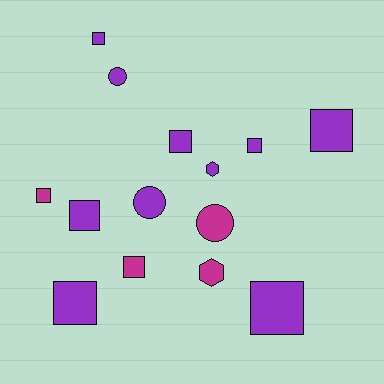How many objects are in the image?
There are 14 objects.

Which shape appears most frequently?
Square, with 9 objects.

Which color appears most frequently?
Purple, with 10 objects.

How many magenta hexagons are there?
There is 1 magenta hexagon.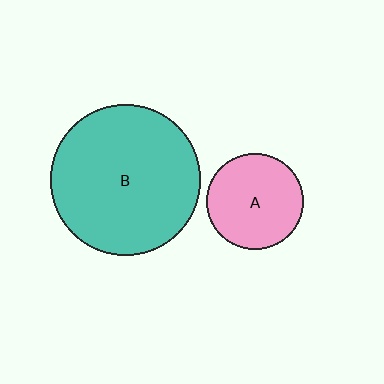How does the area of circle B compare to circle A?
Approximately 2.4 times.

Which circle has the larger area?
Circle B (teal).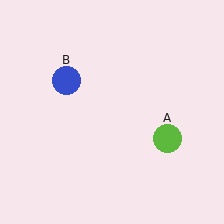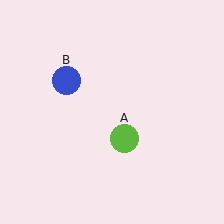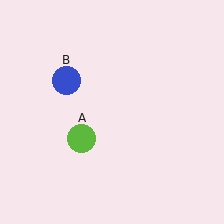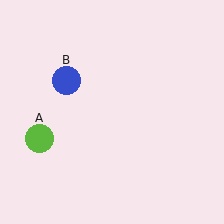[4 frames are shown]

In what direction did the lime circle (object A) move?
The lime circle (object A) moved left.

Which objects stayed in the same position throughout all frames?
Blue circle (object B) remained stationary.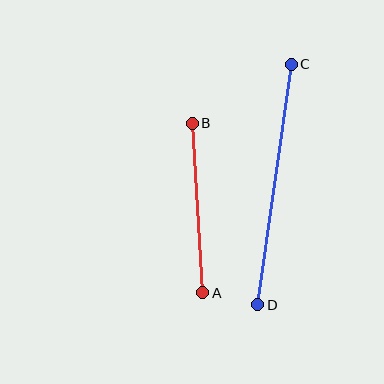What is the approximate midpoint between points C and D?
The midpoint is at approximately (274, 185) pixels.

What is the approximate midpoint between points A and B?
The midpoint is at approximately (197, 208) pixels.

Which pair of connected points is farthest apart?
Points C and D are farthest apart.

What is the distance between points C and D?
The distance is approximately 243 pixels.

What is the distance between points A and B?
The distance is approximately 170 pixels.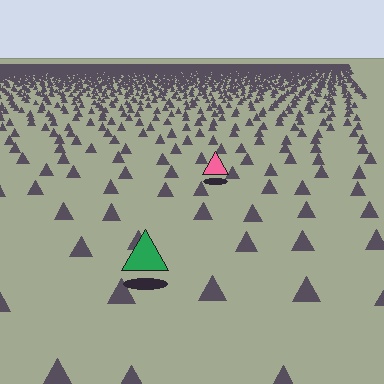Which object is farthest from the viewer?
The pink triangle is farthest from the viewer. It appears smaller and the ground texture around it is denser.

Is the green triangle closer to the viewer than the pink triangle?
Yes. The green triangle is closer — you can tell from the texture gradient: the ground texture is coarser near it.